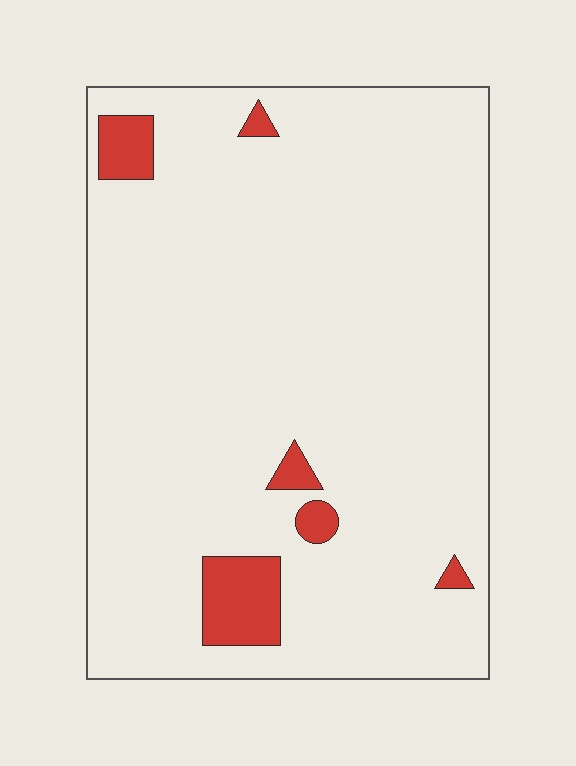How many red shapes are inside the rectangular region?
6.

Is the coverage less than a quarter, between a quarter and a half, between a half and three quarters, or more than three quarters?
Less than a quarter.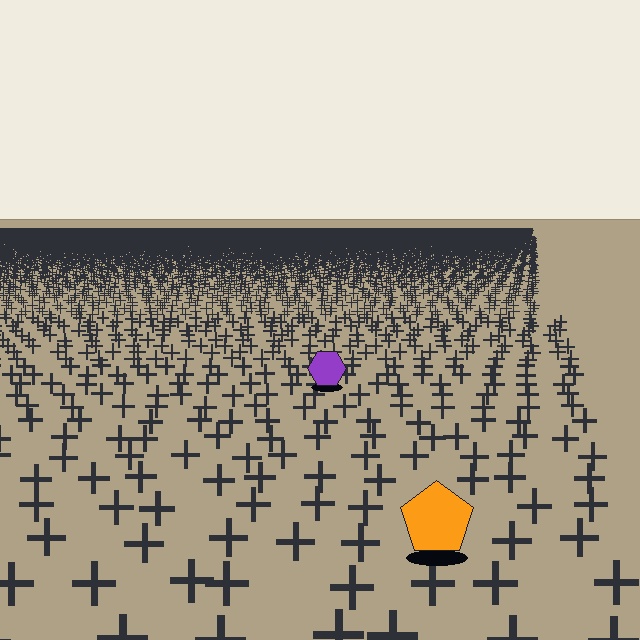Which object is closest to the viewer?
The orange pentagon is closest. The texture marks near it are larger and more spread out.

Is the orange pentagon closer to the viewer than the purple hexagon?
Yes. The orange pentagon is closer — you can tell from the texture gradient: the ground texture is coarser near it.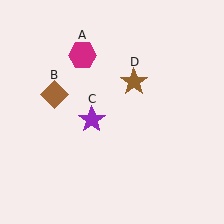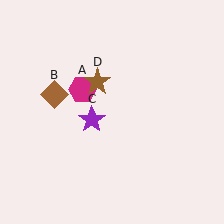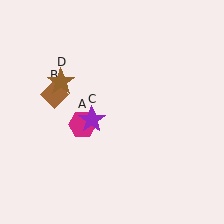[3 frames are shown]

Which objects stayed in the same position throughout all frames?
Brown diamond (object B) and purple star (object C) remained stationary.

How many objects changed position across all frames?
2 objects changed position: magenta hexagon (object A), brown star (object D).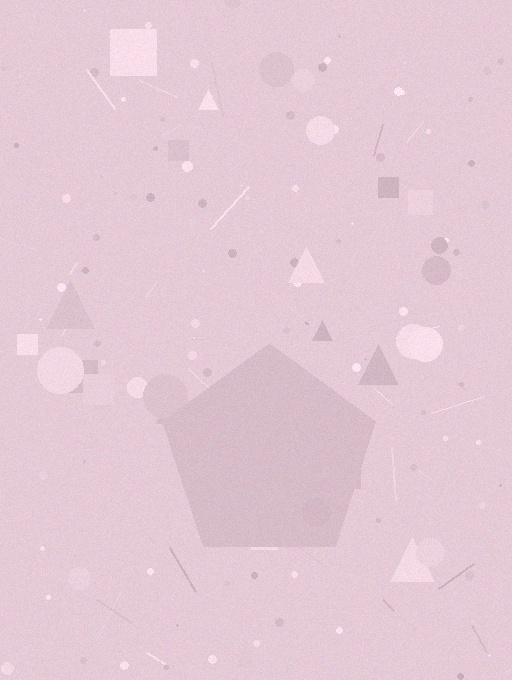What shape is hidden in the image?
A pentagon is hidden in the image.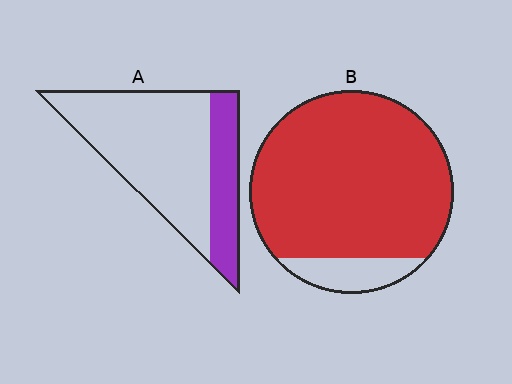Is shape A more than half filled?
No.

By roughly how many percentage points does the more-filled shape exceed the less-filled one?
By roughly 60 percentage points (B over A).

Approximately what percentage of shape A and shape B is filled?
A is approximately 25% and B is approximately 90%.